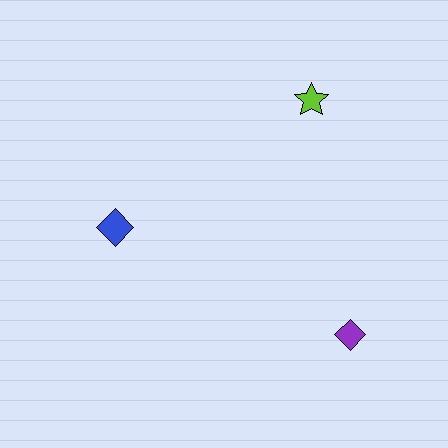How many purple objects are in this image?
There is 1 purple object.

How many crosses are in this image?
There are no crosses.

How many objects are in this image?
There are 3 objects.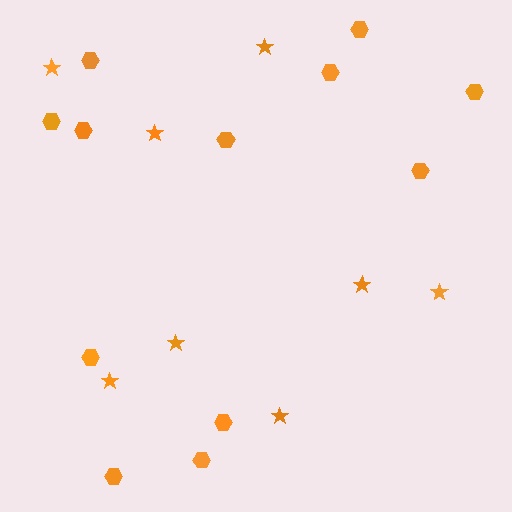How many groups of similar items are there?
There are 2 groups: one group of stars (8) and one group of hexagons (12).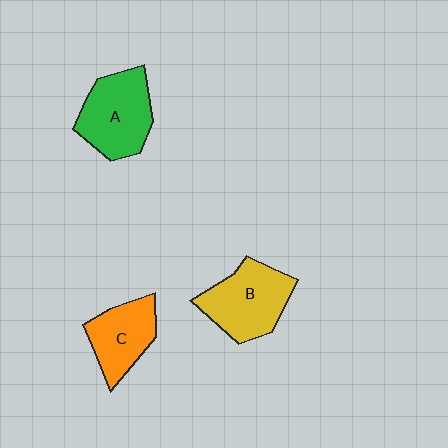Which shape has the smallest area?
Shape C (orange).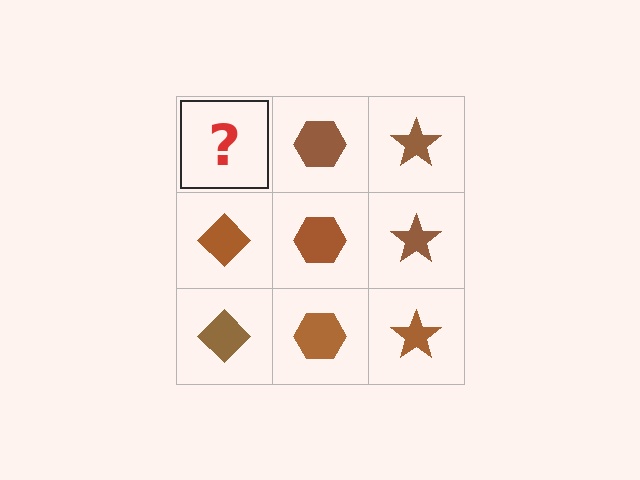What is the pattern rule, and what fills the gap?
The rule is that each column has a consistent shape. The gap should be filled with a brown diamond.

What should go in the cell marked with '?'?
The missing cell should contain a brown diamond.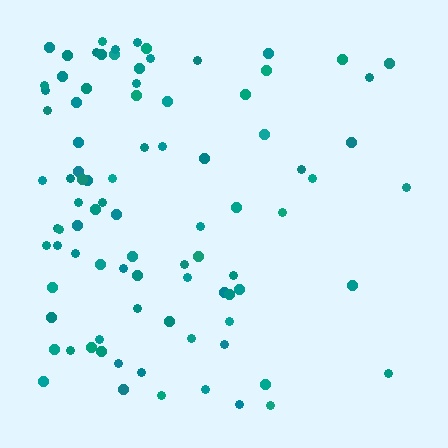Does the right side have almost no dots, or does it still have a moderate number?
Still a moderate number, just noticeably fewer than the left.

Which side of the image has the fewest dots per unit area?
The right.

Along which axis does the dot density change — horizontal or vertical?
Horizontal.